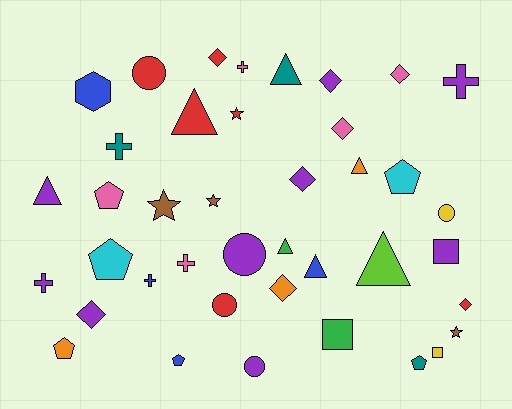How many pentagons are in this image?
There are 6 pentagons.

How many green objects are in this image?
There are 2 green objects.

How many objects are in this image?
There are 40 objects.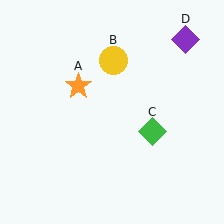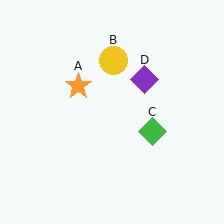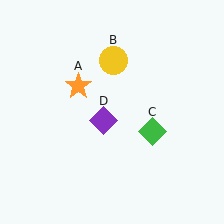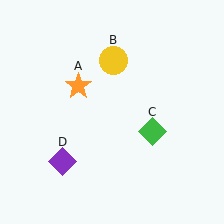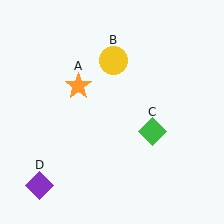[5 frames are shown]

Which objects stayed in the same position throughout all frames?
Orange star (object A) and yellow circle (object B) and green diamond (object C) remained stationary.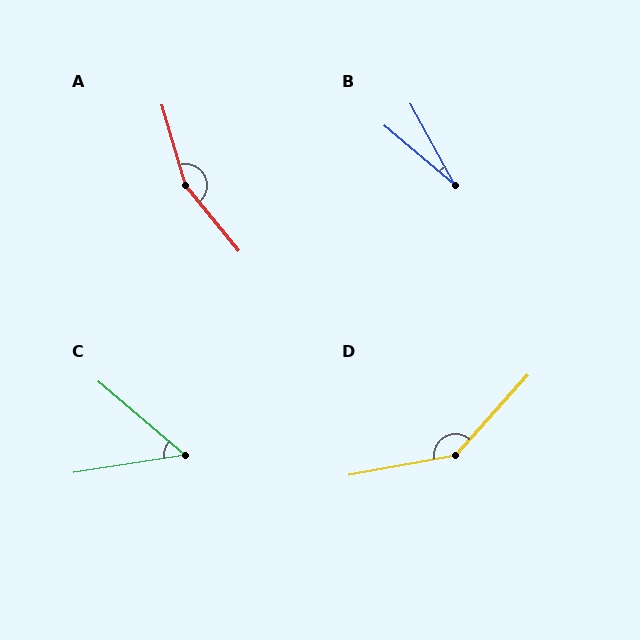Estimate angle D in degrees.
Approximately 142 degrees.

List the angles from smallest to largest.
B (22°), C (49°), D (142°), A (157°).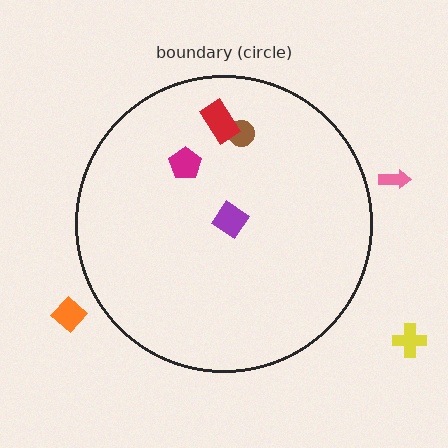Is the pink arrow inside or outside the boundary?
Outside.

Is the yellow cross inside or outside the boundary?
Outside.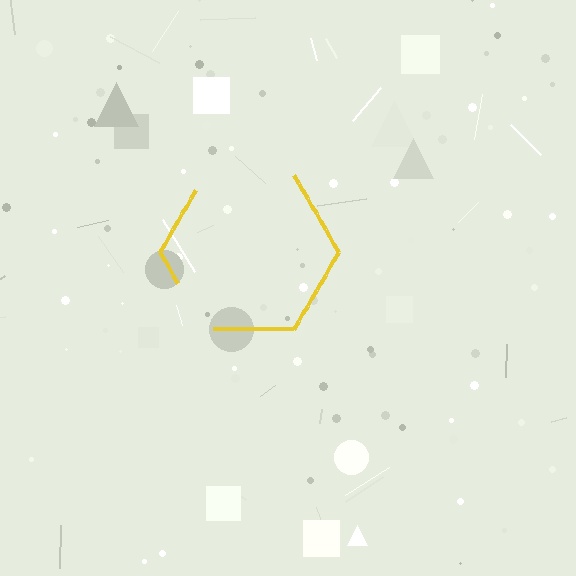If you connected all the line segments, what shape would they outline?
They would outline a hexagon.